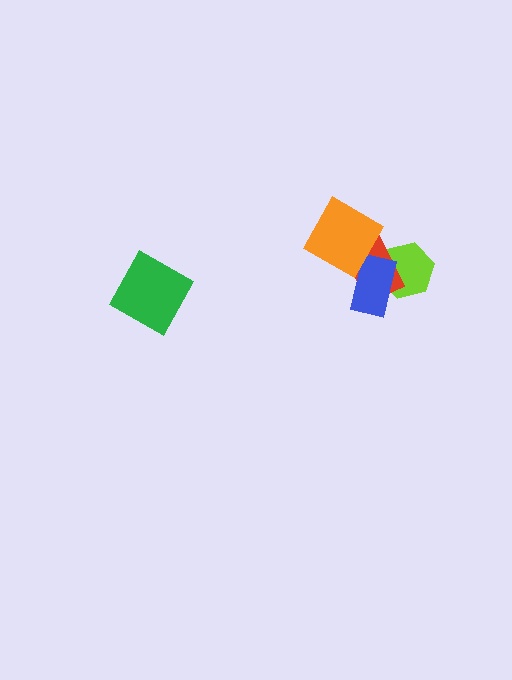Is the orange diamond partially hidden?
No, no other shape covers it.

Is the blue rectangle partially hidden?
Yes, it is partially covered by another shape.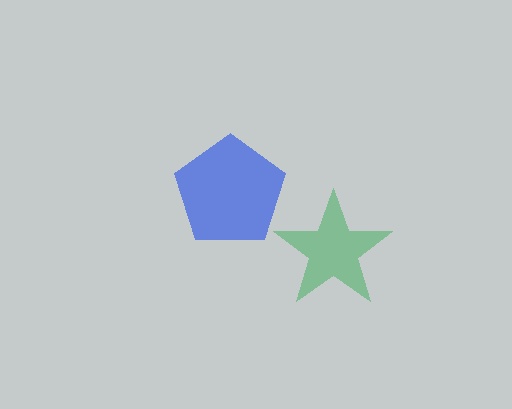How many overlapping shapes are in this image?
There are 2 overlapping shapes in the image.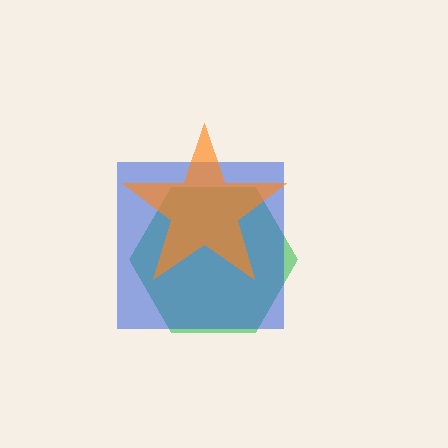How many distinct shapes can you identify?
There are 3 distinct shapes: a green hexagon, a blue square, an orange star.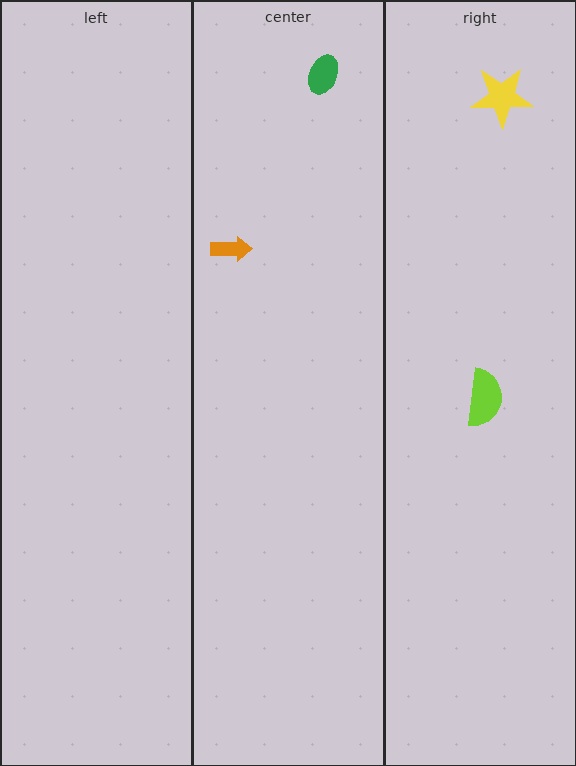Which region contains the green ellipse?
The center region.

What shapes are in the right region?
The yellow star, the lime semicircle.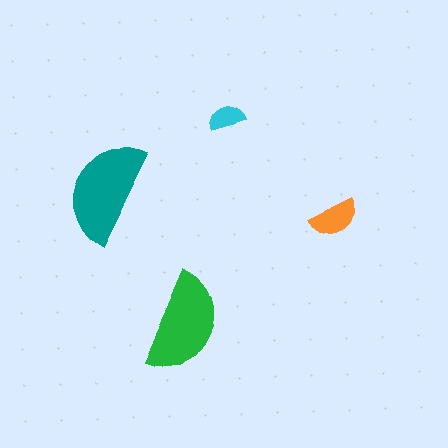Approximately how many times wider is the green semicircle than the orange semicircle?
About 2 times wider.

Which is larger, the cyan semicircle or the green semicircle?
The green one.